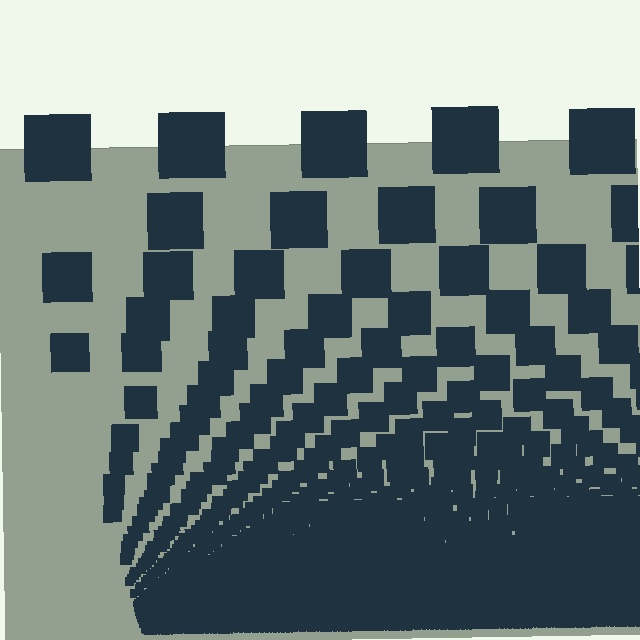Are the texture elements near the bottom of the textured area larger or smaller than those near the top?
Smaller. The gradient is inverted — elements near the bottom are smaller and denser.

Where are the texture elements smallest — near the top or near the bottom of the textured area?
Near the bottom.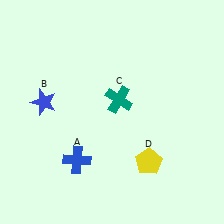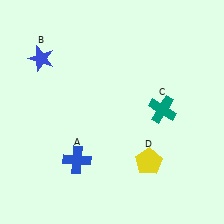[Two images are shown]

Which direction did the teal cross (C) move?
The teal cross (C) moved right.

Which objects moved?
The objects that moved are: the blue star (B), the teal cross (C).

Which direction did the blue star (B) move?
The blue star (B) moved up.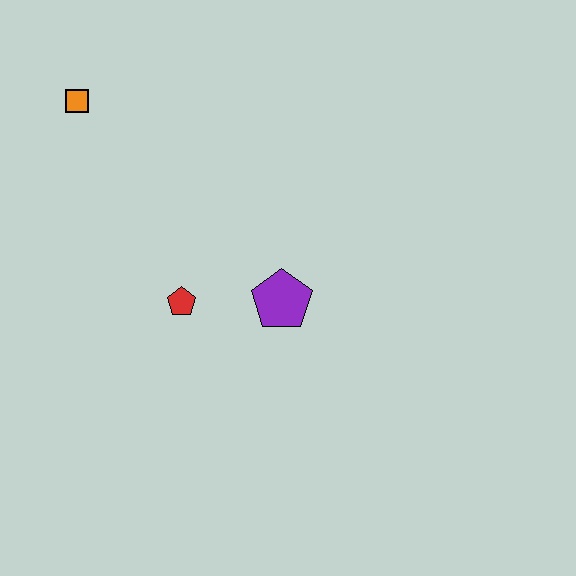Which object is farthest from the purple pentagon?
The orange square is farthest from the purple pentagon.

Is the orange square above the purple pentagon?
Yes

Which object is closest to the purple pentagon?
The red pentagon is closest to the purple pentagon.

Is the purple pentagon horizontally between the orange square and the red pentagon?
No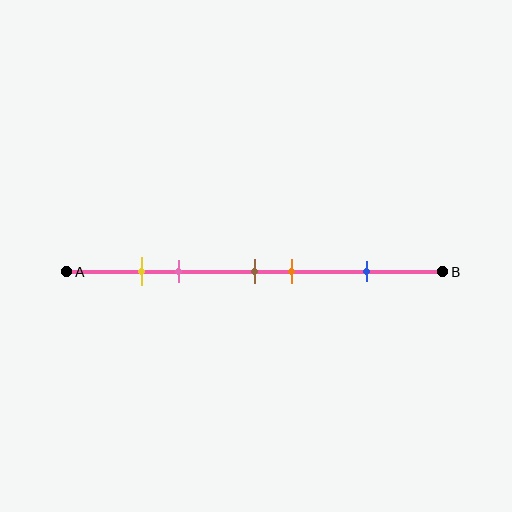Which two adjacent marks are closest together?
The yellow and pink marks are the closest adjacent pair.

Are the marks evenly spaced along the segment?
No, the marks are not evenly spaced.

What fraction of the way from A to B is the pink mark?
The pink mark is approximately 30% (0.3) of the way from A to B.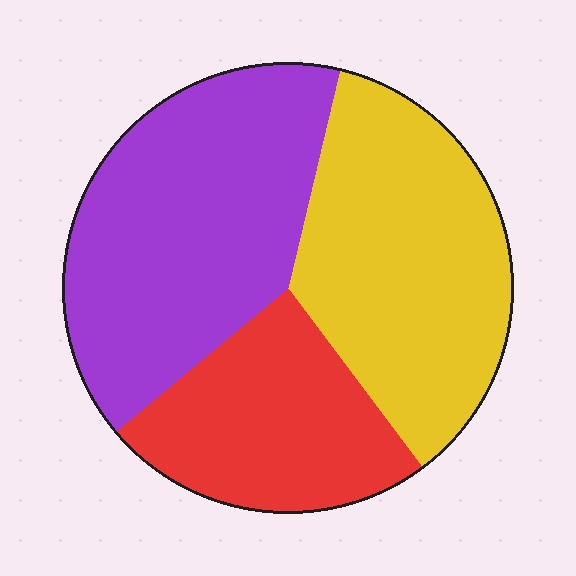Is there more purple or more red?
Purple.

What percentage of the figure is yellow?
Yellow covers 36% of the figure.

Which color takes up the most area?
Purple, at roughly 40%.